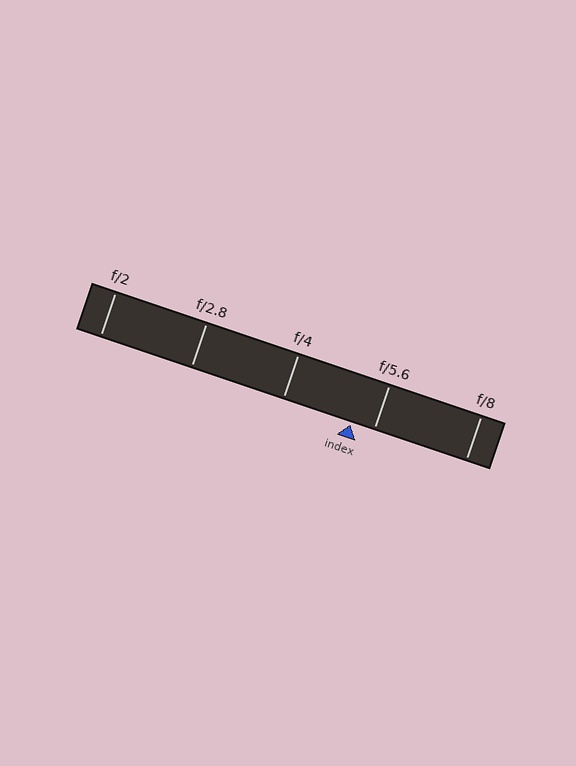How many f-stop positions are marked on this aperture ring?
There are 5 f-stop positions marked.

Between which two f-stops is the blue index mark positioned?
The index mark is between f/4 and f/5.6.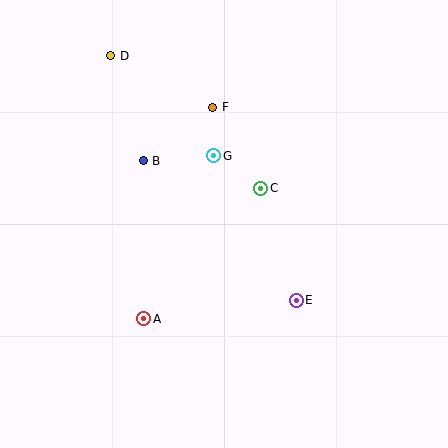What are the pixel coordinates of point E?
Point E is at (296, 300).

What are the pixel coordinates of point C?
Point C is at (261, 188).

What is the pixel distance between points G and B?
The distance between G and B is 71 pixels.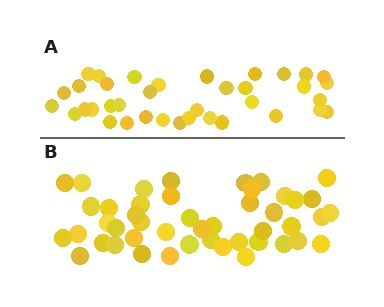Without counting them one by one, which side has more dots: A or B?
Region B (the bottom region) has more dots.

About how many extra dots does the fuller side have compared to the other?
Region B has roughly 8 or so more dots than region A.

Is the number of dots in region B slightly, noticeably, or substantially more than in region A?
Region B has only slightly more — the two regions are fairly close. The ratio is roughly 1.2 to 1.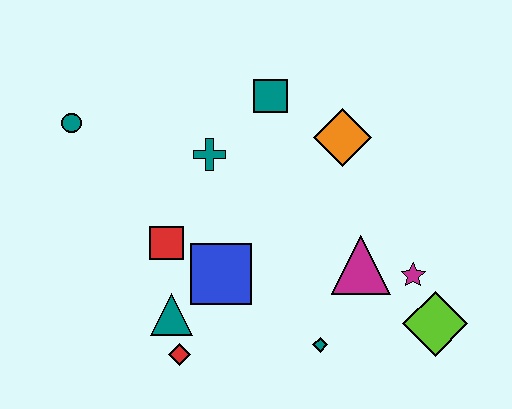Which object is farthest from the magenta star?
The teal circle is farthest from the magenta star.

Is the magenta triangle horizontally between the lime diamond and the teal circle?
Yes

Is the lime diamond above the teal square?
No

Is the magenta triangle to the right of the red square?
Yes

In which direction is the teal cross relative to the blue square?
The teal cross is above the blue square.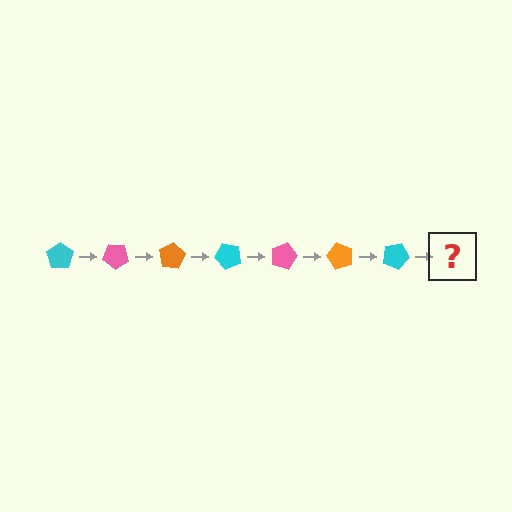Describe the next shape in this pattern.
It should be a pink pentagon, rotated 280 degrees from the start.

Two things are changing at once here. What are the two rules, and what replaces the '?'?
The two rules are that it rotates 40 degrees each step and the color cycles through cyan, pink, and orange. The '?' should be a pink pentagon, rotated 280 degrees from the start.